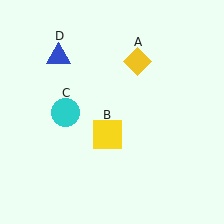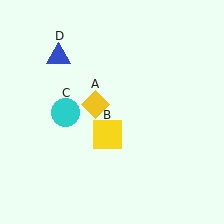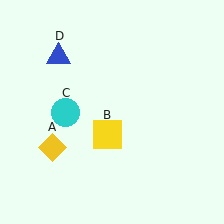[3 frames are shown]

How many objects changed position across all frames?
1 object changed position: yellow diamond (object A).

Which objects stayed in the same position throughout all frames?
Yellow square (object B) and cyan circle (object C) and blue triangle (object D) remained stationary.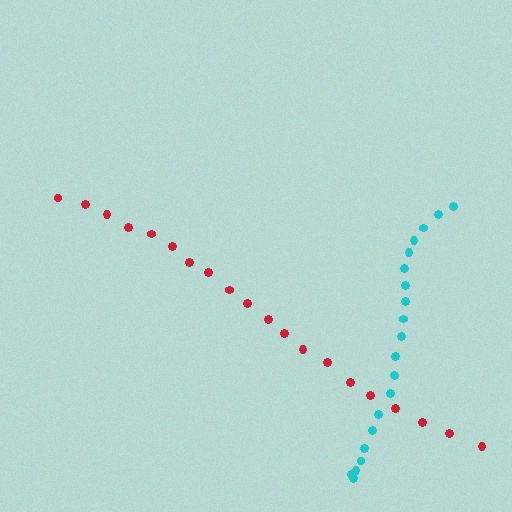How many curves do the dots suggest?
There are 2 distinct paths.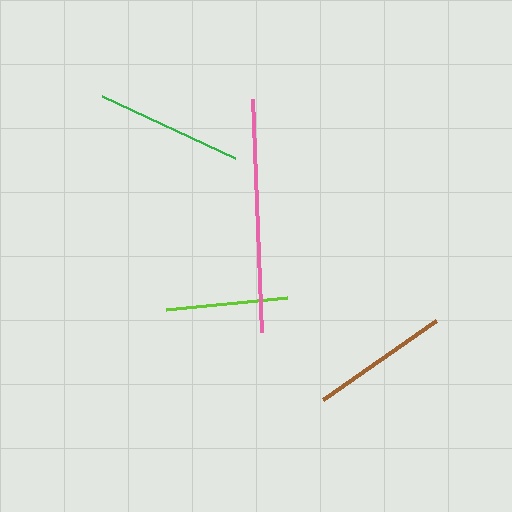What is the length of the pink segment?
The pink segment is approximately 233 pixels long.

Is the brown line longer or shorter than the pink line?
The pink line is longer than the brown line.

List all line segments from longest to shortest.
From longest to shortest: pink, green, brown, lime.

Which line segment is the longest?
The pink line is the longest at approximately 233 pixels.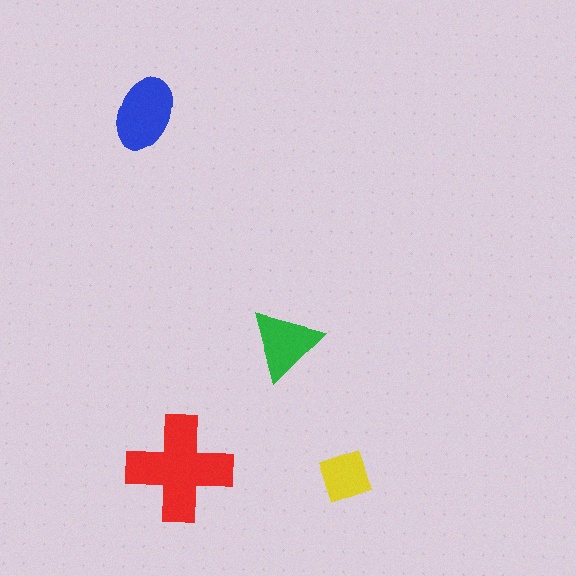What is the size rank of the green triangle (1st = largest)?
3rd.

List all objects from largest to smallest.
The red cross, the blue ellipse, the green triangle, the yellow diamond.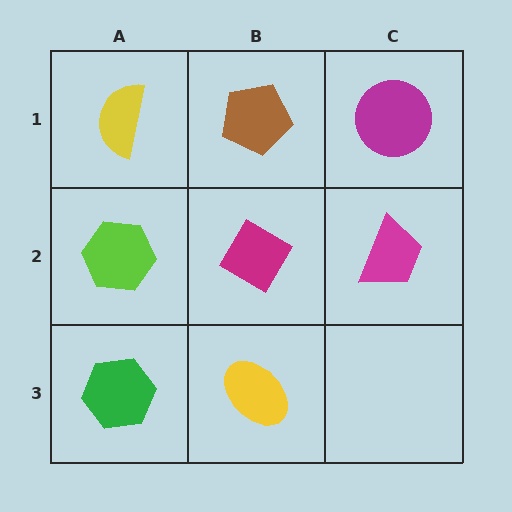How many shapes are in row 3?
2 shapes.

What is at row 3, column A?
A green hexagon.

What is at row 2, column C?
A magenta trapezoid.